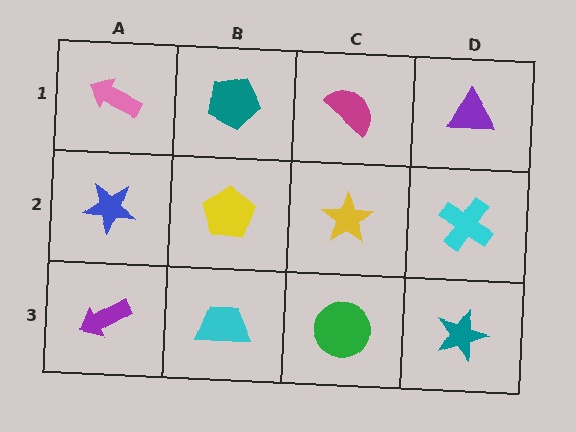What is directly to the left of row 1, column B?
A pink arrow.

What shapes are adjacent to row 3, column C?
A yellow star (row 2, column C), a cyan trapezoid (row 3, column B), a teal star (row 3, column D).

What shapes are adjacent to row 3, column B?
A yellow pentagon (row 2, column B), a purple arrow (row 3, column A), a green circle (row 3, column C).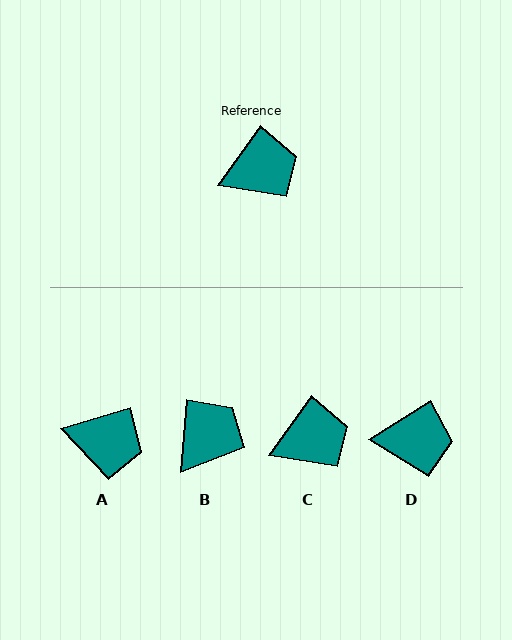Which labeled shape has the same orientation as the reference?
C.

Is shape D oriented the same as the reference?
No, it is off by about 22 degrees.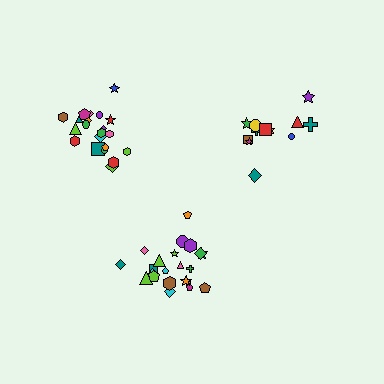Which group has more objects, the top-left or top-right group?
The top-left group.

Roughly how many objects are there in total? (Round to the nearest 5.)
Roughly 55 objects in total.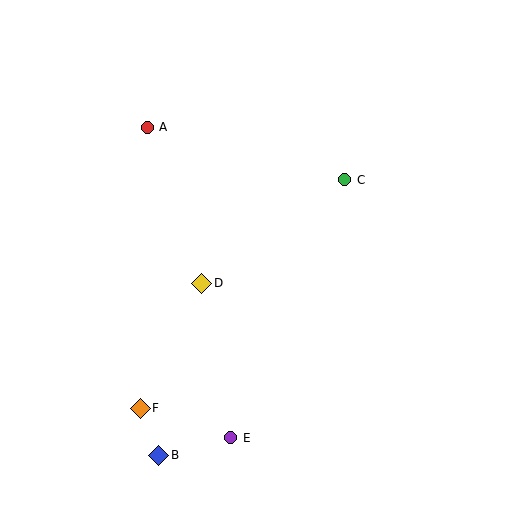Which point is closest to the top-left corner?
Point A is closest to the top-left corner.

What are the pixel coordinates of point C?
Point C is at (345, 180).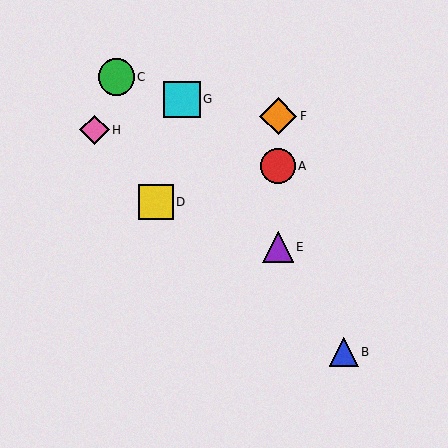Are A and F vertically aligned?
Yes, both are at x≈278.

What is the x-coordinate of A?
Object A is at x≈278.